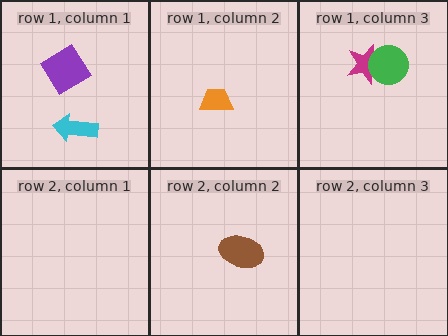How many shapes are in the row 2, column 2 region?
1.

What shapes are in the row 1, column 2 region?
The orange trapezoid.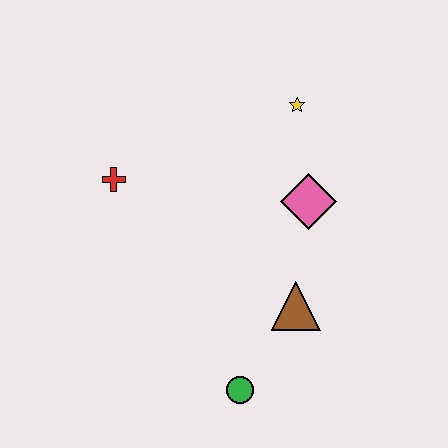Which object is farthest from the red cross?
The green circle is farthest from the red cross.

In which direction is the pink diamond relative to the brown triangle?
The pink diamond is above the brown triangle.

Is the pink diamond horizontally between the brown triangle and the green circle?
No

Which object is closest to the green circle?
The brown triangle is closest to the green circle.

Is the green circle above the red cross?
No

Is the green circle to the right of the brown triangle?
No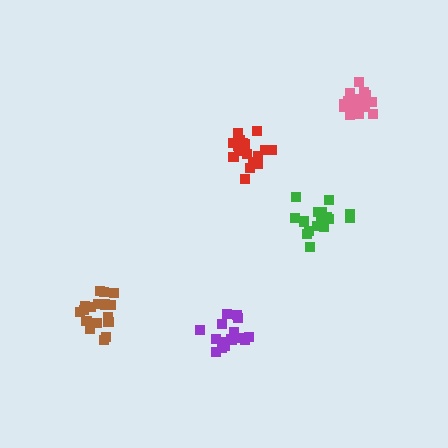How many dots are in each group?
Group 1: 19 dots, Group 2: 19 dots, Group 3: 16 dots, Group 4: 17 dots, Group 5: 17 dots (88 total).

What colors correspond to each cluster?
The clusters are colored: pink, red, green, brown, purple.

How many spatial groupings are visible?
There are 5 spatial groupings.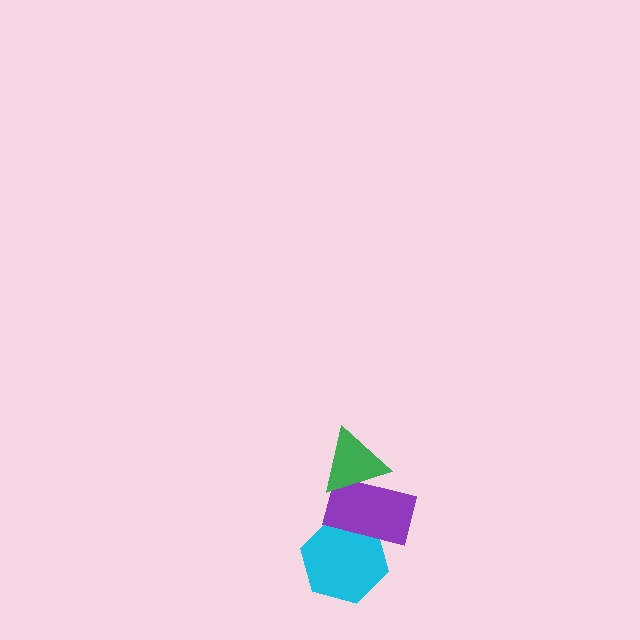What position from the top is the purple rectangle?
The purple rectangle is 2nd from the top.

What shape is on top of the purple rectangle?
The green triangle is on top of the purple rectangle.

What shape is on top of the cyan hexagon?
The purple rectangle is on top of the cyan hexagon.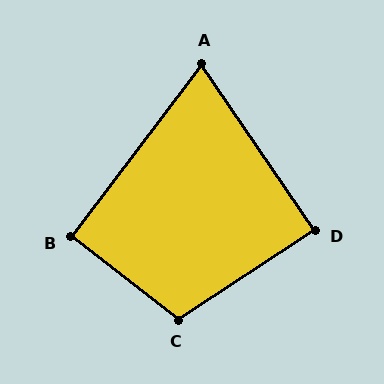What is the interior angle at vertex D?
Approximately 89 degrees (approximately right).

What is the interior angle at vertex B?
Approximately 91 degrees (approximately right).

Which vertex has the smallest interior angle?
A, at approximately 71 degrees.